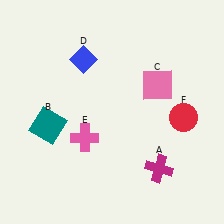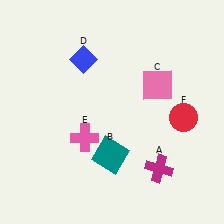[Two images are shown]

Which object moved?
The teal square (B) moved right.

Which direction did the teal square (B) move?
The teal square (B) moved right.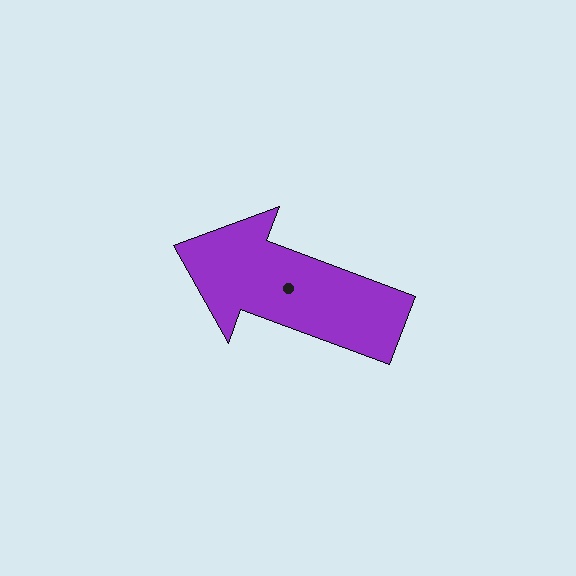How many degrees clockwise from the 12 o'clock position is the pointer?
Approximately 290 degrees.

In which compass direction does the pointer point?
West.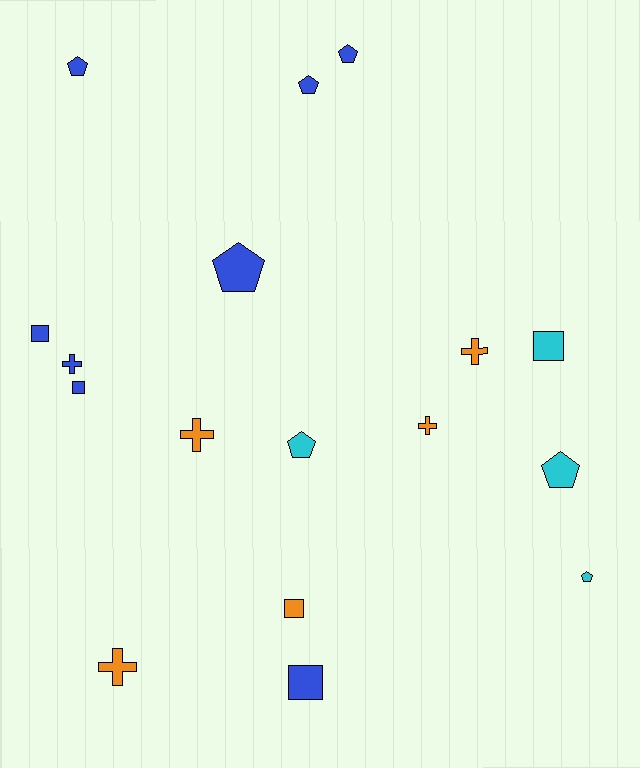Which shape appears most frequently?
Pentagon, with 7 objects.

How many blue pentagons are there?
There are 4 blue pentagons.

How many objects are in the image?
There are 17 objects.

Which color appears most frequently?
Blue, with 8 objects.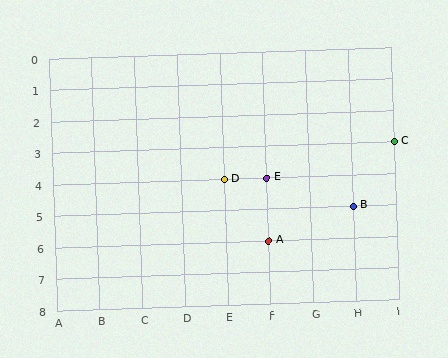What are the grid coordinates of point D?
Point D is at grid coordinates (E, 4).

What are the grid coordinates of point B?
Point B is at grid coordinates (H, 5).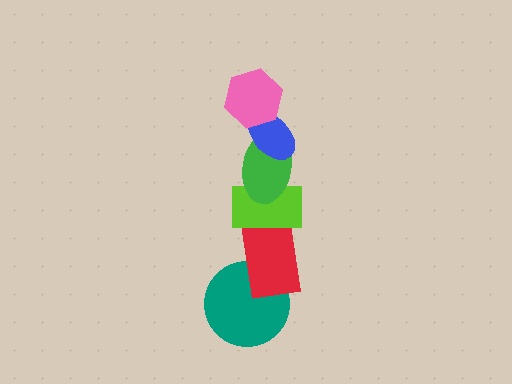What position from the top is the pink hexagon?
The pink hexagon is 1st from the top.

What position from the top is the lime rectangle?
The lime rectangle is 4th from the top.